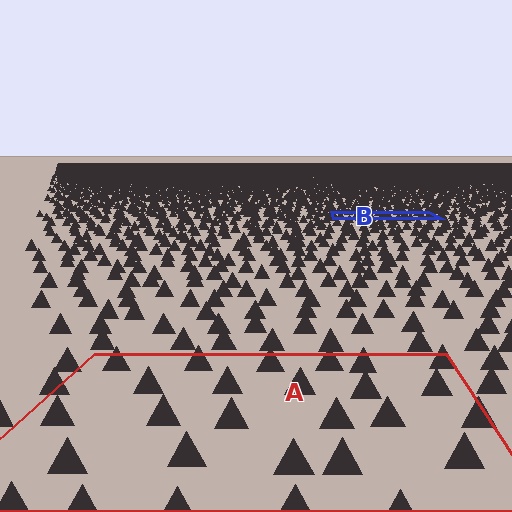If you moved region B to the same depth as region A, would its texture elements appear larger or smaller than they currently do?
They would appear larger. At a closer depth, the same texture elements are projected at a bigger on-screen size.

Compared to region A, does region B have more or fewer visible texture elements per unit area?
Region B has more texture elements per unit area — they are packed more densely because it is farther away.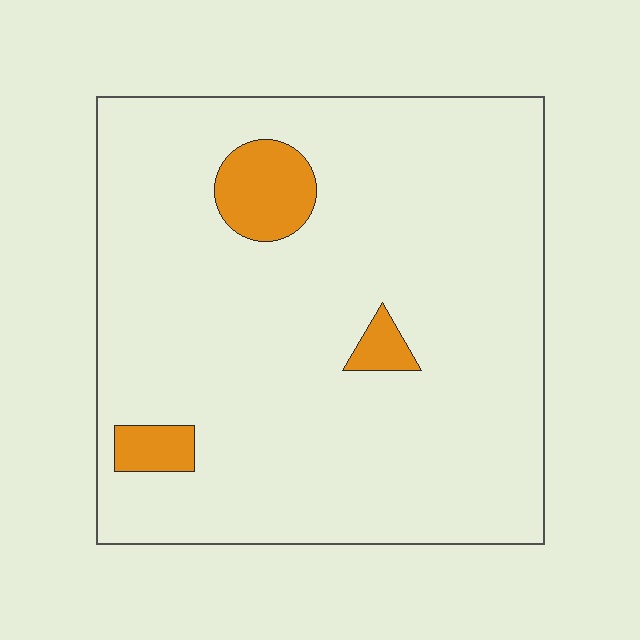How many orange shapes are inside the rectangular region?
3.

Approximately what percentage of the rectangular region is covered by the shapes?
Approximately 5%.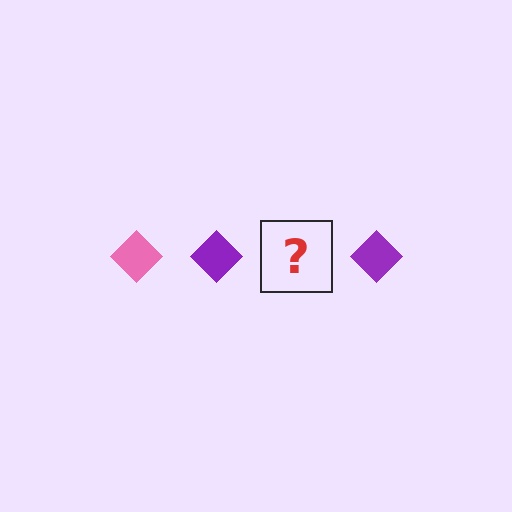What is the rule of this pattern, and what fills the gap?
The rule is that the pattern cycles through pink, purple diamonds. The gap should be filled with a pink diamond.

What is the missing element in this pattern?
The missing element is a pink diamond.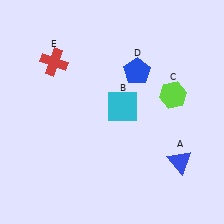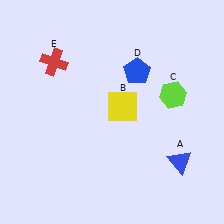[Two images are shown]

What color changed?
The square (B) changed from cyan in Image 1 to yellow in Image 2.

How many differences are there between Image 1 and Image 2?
There is 1 difference between the two images.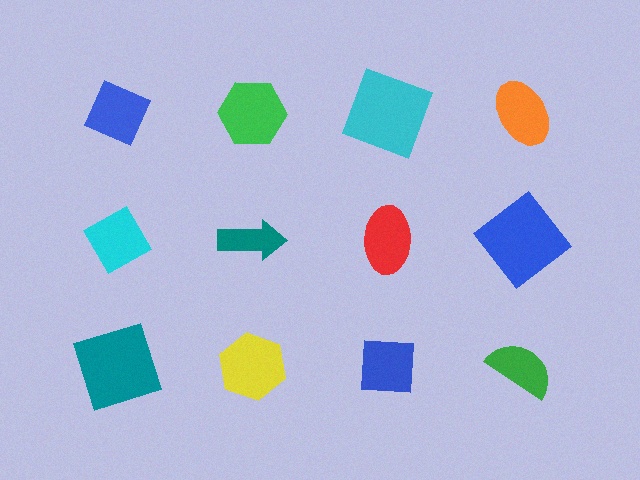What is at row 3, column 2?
A yellow hexagon.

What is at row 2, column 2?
A teal arrow.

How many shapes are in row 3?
4 shapes.